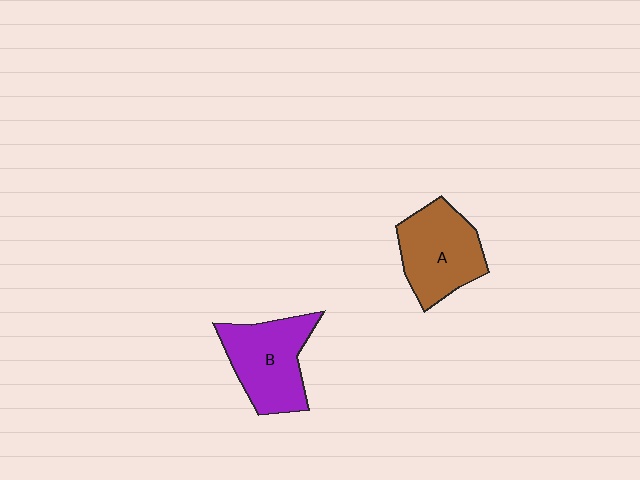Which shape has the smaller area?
Shape A (brown).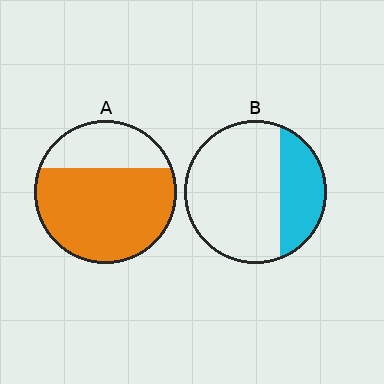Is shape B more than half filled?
No.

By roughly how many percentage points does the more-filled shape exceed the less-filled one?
By roughly 40 percentage points (A over B).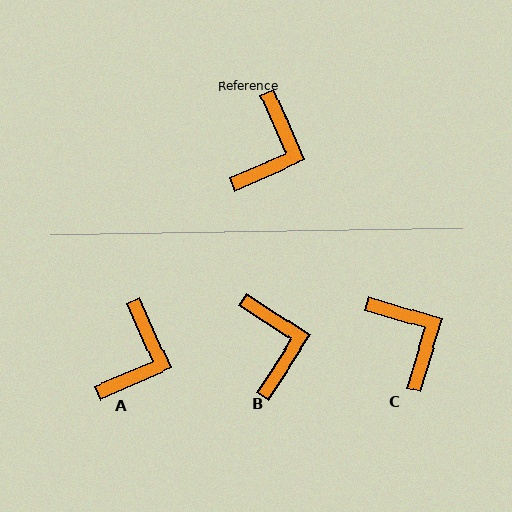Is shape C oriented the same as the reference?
No, it is off by about 49 degrees.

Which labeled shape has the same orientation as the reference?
A.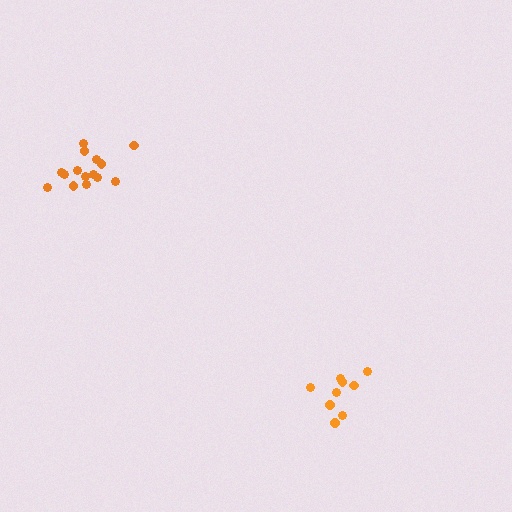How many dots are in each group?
Group 1: 15 dots, Group 2: 10 dots (25 total).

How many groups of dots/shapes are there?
There are 2 groups.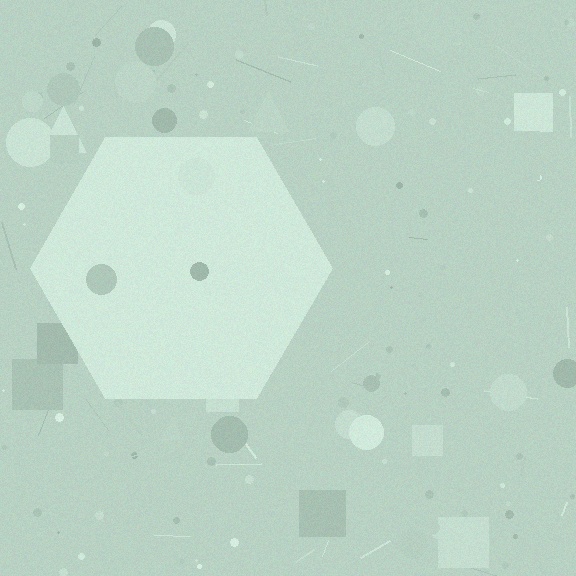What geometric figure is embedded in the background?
A hexagon is embedded in the background.